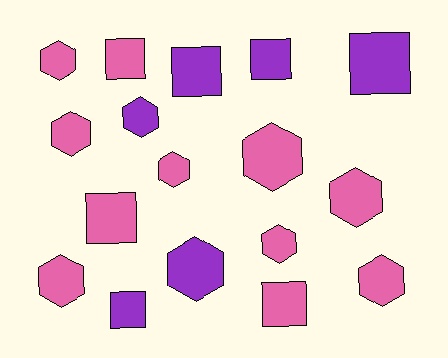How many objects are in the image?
There are 17 objects.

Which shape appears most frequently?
Hexagon, with 10 objects.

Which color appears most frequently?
Pink, with 11 objects.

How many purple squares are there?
There are 4 purple squares.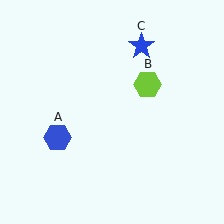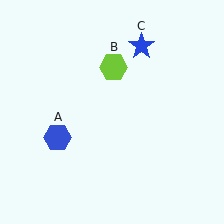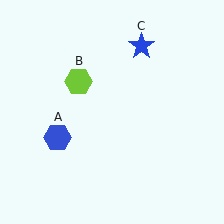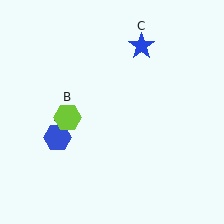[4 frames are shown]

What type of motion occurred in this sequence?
The lime hexagon (object B) rotated counterclockwise around the center of the scene.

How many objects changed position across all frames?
1 object changed position: lime hexagon (object B).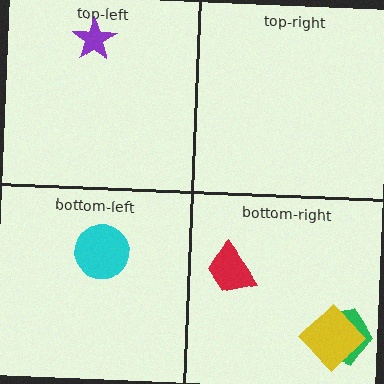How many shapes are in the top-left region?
1.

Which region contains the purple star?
The top-left region.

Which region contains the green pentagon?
The bottom-right region.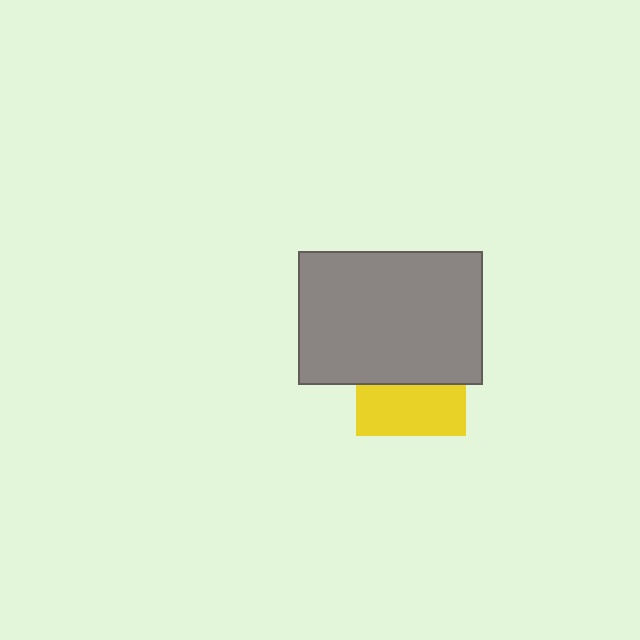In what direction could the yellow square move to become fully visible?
The yellow square could move down. That would shift it out from behind the gray rectangle entirely.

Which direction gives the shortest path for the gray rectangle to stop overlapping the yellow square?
Moving up gives the shortest separation.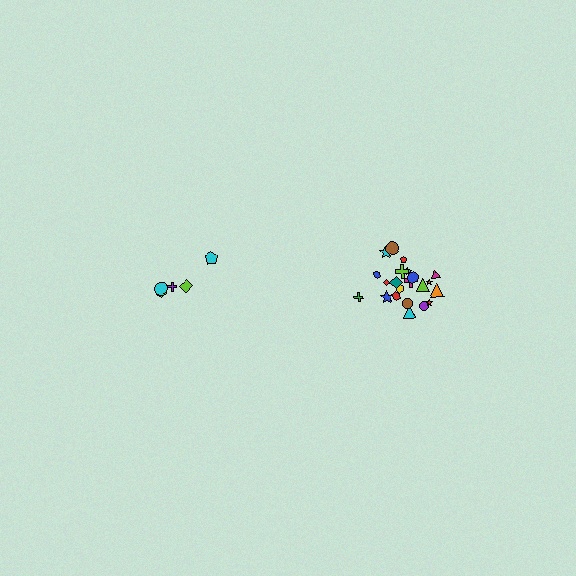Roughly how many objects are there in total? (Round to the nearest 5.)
Roughly 25 objects in total.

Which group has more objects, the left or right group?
The right group.